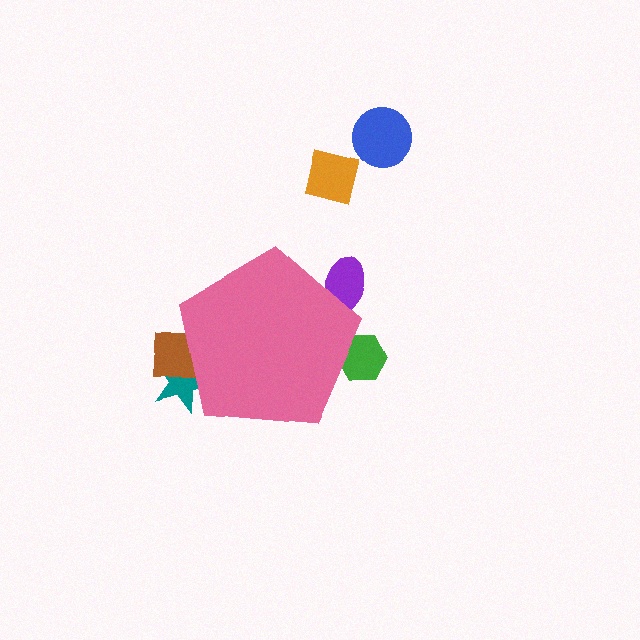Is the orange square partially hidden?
No, the orange square is fully visible.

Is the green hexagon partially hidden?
Yes, the green hexagon is partially hidden behind the pink pentagon.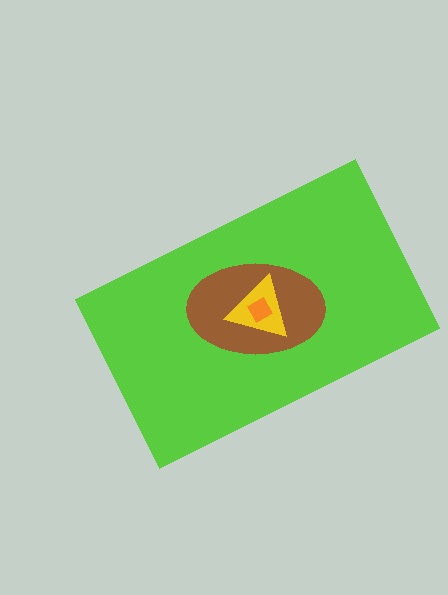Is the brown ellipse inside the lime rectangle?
Yes.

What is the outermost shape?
The lime rectangle.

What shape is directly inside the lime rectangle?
The brown ellipse.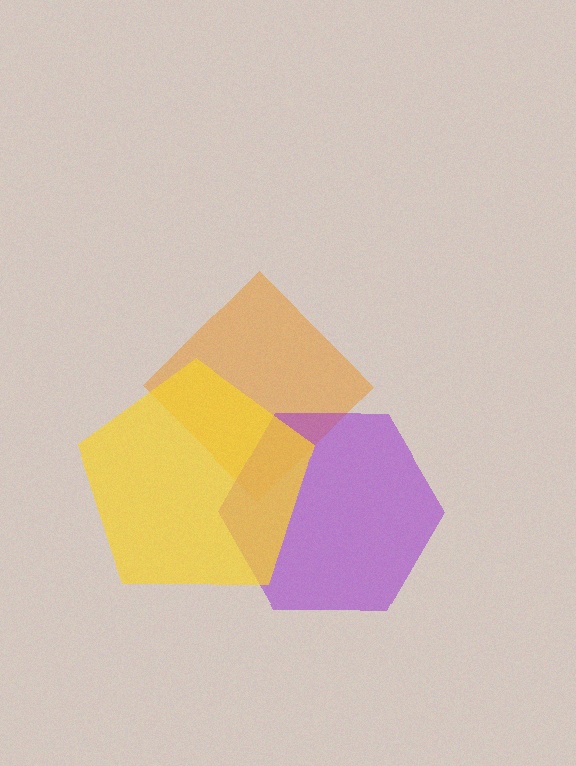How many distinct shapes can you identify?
There are 3 distinct shapes: an orange diamond, a purple hexagon, a yellow pentagon.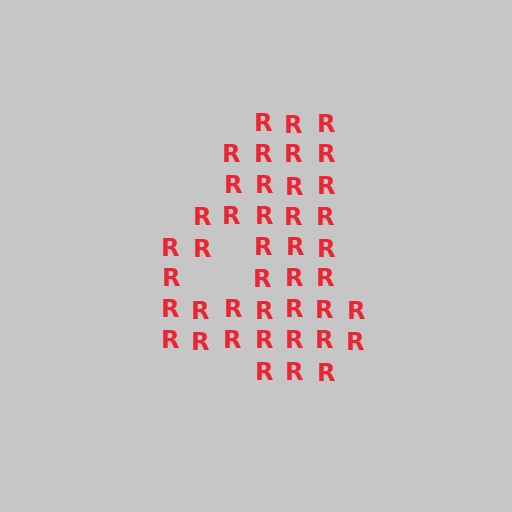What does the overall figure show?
The overall figure shows the digit 4.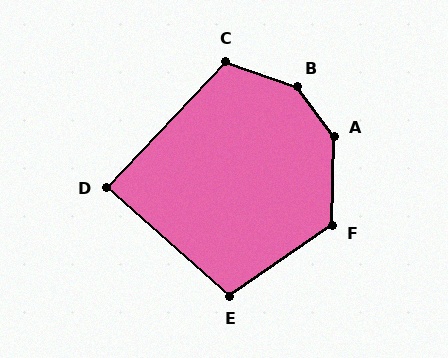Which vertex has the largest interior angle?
B, at approximately 146 degrees.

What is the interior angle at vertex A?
Approximately 143 degrees (obtuse).